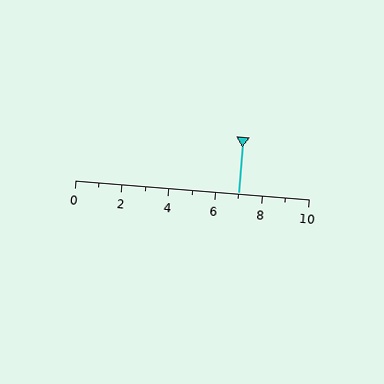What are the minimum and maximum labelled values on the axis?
The axis runs from 0 to 10.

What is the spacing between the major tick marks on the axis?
The major ticks are spaced 2 apart.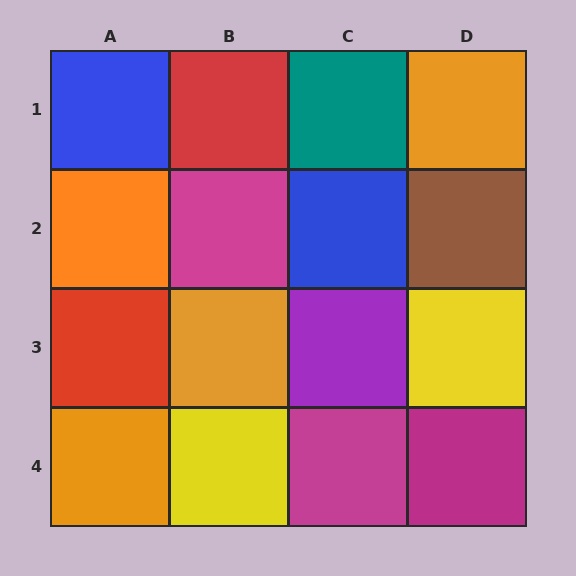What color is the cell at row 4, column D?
Magenta.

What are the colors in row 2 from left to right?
Orange, magenta, blue, brown.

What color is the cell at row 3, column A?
Red.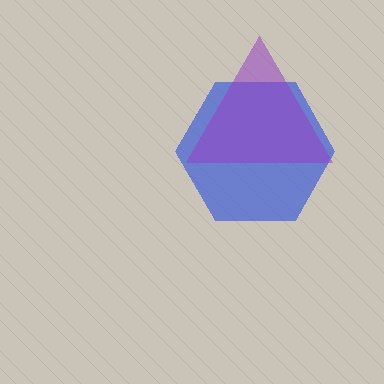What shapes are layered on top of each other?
The layered shapes are: a blue hexagon, a purple triangle.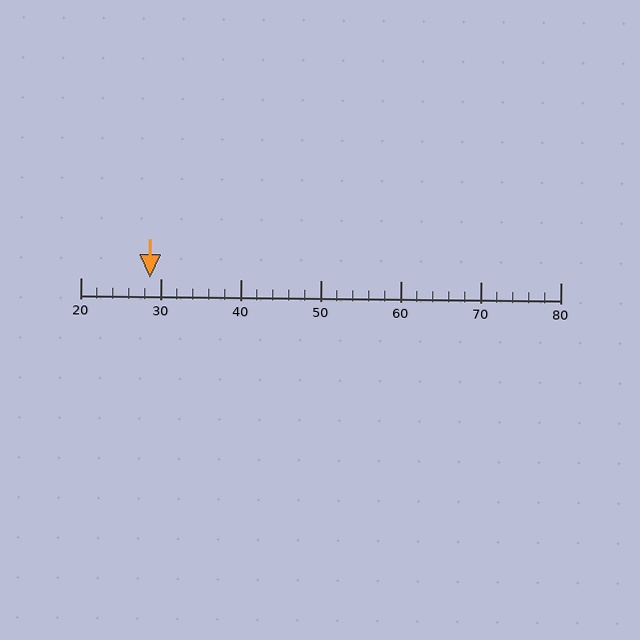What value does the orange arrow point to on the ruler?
The orange arrow points to approximately 29.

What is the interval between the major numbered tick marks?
The major tick marks are spaced 10 units apart.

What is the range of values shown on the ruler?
The ruler shows values from 20 to 80.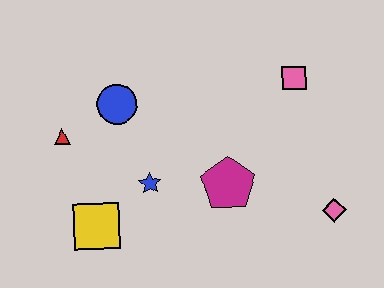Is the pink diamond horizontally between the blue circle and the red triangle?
No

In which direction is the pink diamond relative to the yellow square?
The pink diamond is to the right of the yellow square.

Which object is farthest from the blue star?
The pink diamond is farthest from the blue star.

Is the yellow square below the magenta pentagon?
Yes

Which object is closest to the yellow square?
The blue star is closest to the yellow square.